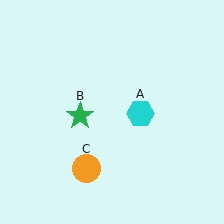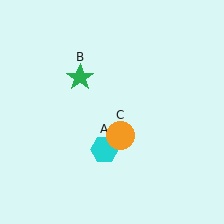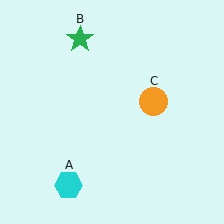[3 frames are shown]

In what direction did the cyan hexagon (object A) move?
The cyan hexagon (object A) moved down and to the left.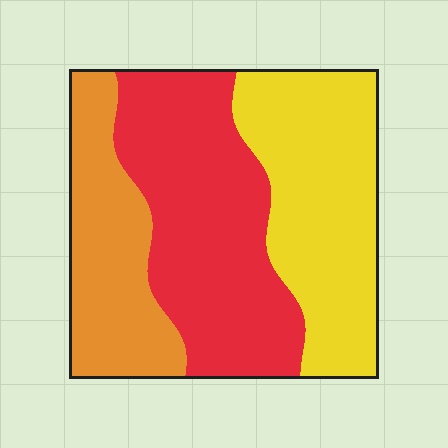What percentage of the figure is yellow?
Yellow takes up about one third (1/3) of the figure.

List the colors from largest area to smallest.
From largest to smallest: red, yellow, orange.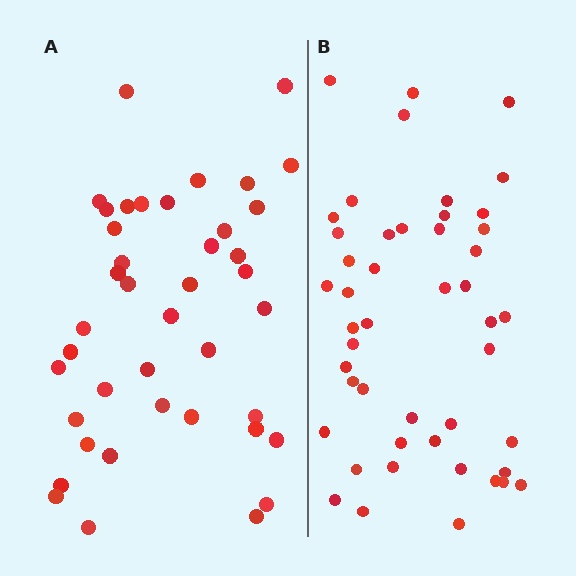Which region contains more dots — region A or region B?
Region B (the right region) has more dots.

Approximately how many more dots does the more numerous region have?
Region B has about 6 more dots than region A.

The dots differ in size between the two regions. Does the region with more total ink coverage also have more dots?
No. Region A has more total ink coverage because its dots are larger, but region B actually contains more individual dots. Total area can be misleading — the number of items is what matters here.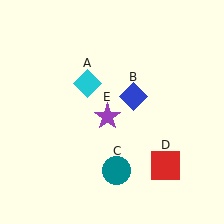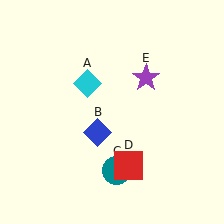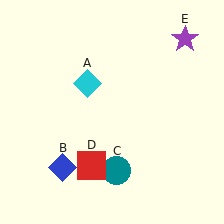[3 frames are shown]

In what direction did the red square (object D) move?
The red square (object D) moved left.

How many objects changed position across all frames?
3 objects changed position: blue diamond (object B), red square (object D), purple star (object E).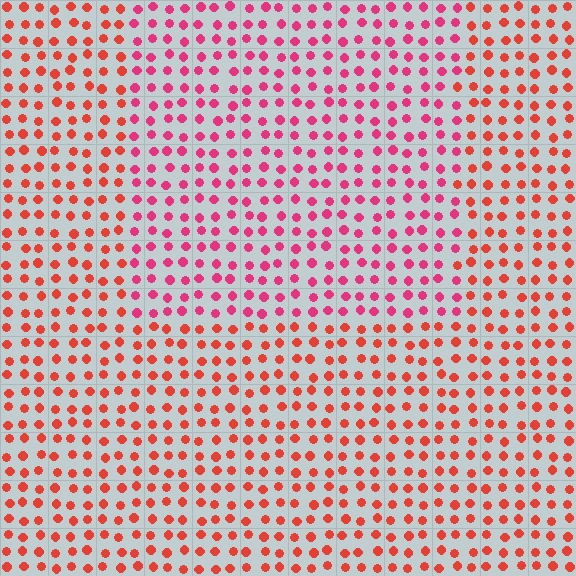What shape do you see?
I see a rectangle.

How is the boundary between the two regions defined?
The boundary is defined purely by a slight shift in hue (about 30 degrees). Spacing, size, and orientation are identical on both sides.